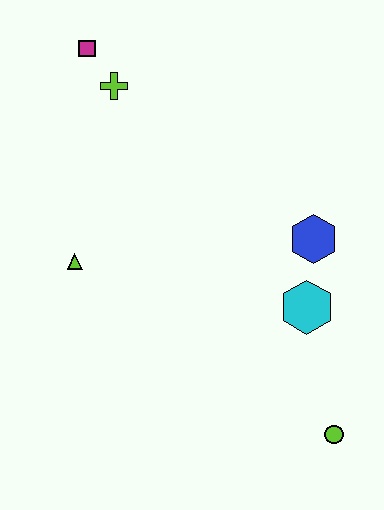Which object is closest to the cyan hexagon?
The blue hexagon is closest to the cyan hexagon.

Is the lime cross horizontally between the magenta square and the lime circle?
Yes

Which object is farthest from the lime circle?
The magenta square is farthest from the lime circle.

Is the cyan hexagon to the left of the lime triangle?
No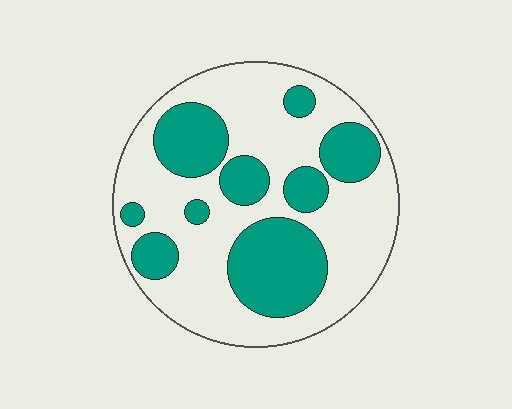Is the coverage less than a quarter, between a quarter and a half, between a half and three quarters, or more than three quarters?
Between a quarter and a half.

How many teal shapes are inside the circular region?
9.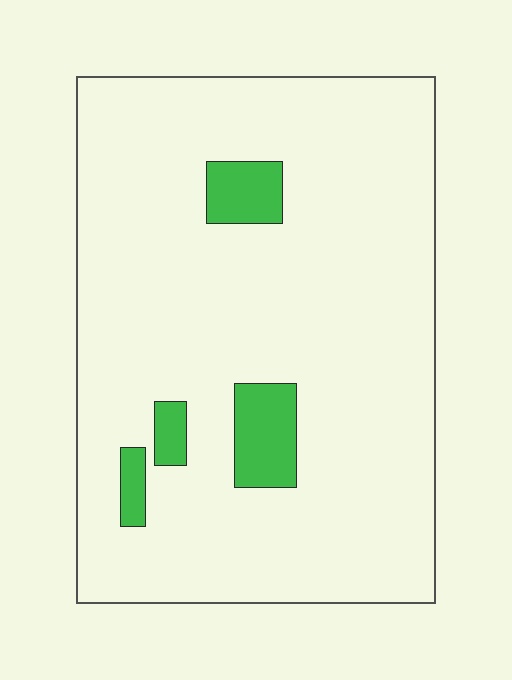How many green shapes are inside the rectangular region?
4.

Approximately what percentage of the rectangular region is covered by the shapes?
Approximately 10%.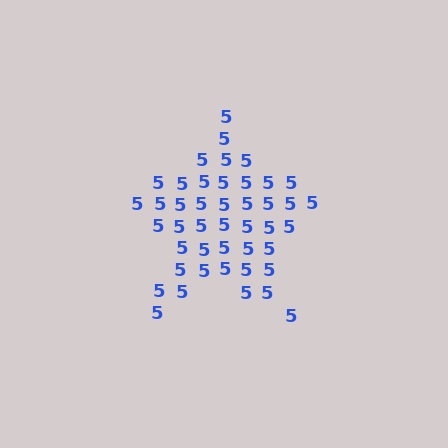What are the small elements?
The small elements are digit 5's.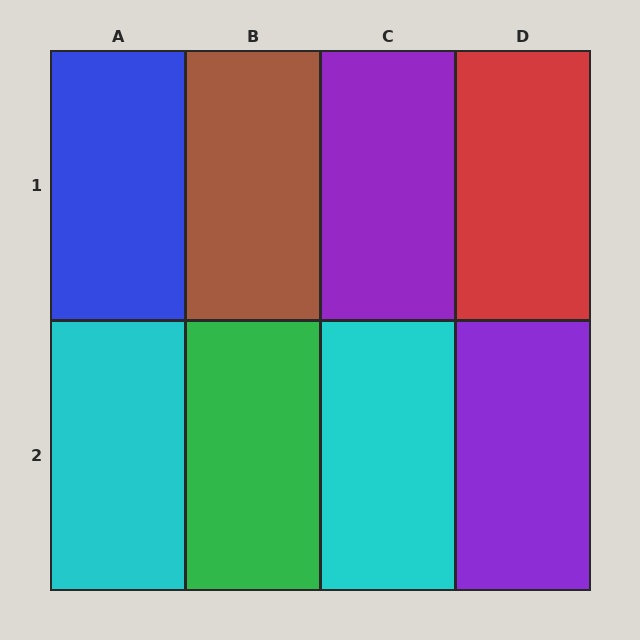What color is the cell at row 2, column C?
Cyan.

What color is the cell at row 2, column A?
Cyan.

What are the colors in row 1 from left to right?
Blue, brown, purple, red.